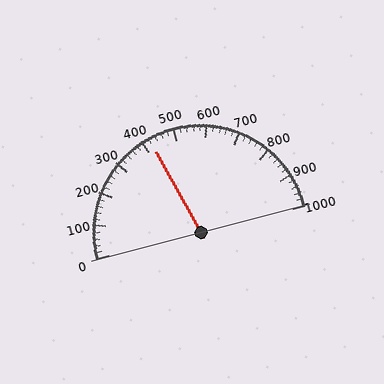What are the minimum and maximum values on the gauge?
The gauge ranges from 0 to 1000.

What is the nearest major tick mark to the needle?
The nearest major tick mark is 400.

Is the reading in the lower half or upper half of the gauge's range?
The reading is in the lower half of the range (0 to 1000).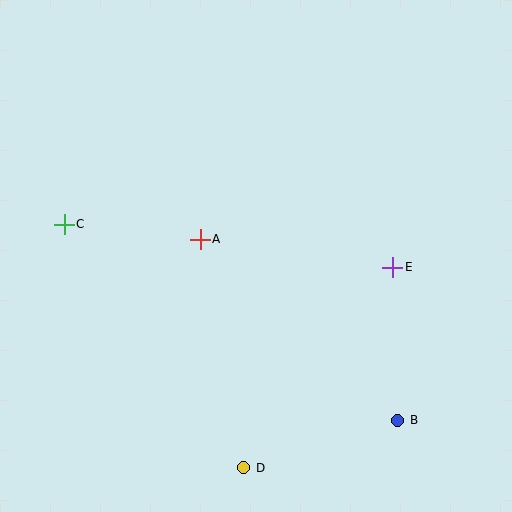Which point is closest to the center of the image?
Point A at (200, 239) is closest to the center.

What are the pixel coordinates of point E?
Point E is at (393, 267).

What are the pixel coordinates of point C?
Point C is at (64, 224).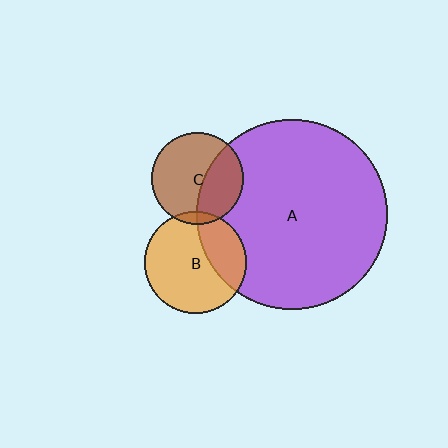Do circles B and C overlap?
Yes.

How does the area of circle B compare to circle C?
Approximately 1.2 times.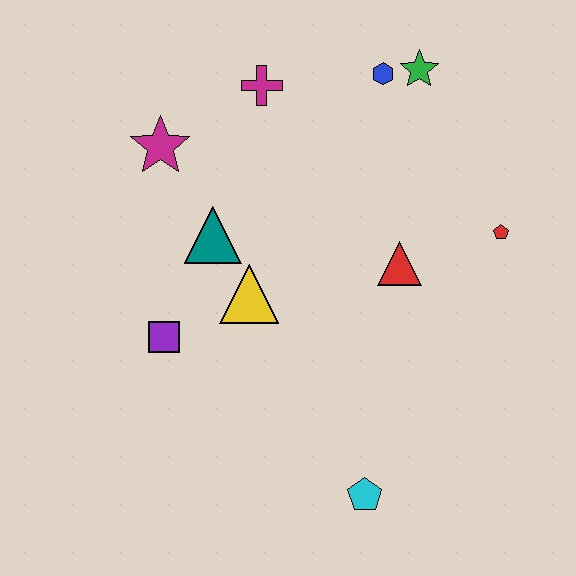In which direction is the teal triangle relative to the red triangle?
The teal triangle is to the left of the red triangle.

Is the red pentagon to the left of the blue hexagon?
No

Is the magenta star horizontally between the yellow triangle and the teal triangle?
No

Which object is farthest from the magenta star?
The cyan pentagon is farthest from the magenta star.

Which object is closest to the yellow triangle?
The teal triangle is closest to the yellow triangle.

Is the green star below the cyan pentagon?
No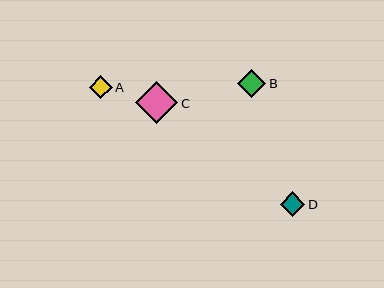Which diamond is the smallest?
Diamond A is the smallest with a size of approximately 23 pixels.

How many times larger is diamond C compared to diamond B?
Diamond C is approximately 1.5 times the size of diamond B.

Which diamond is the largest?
Diamond C is the largest with a size of approximately 42 pixels.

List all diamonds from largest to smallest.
From largest to smallest: C, B, D, A.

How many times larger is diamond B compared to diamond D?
Diamond B is approximately 1.1 times the size of diamond D.